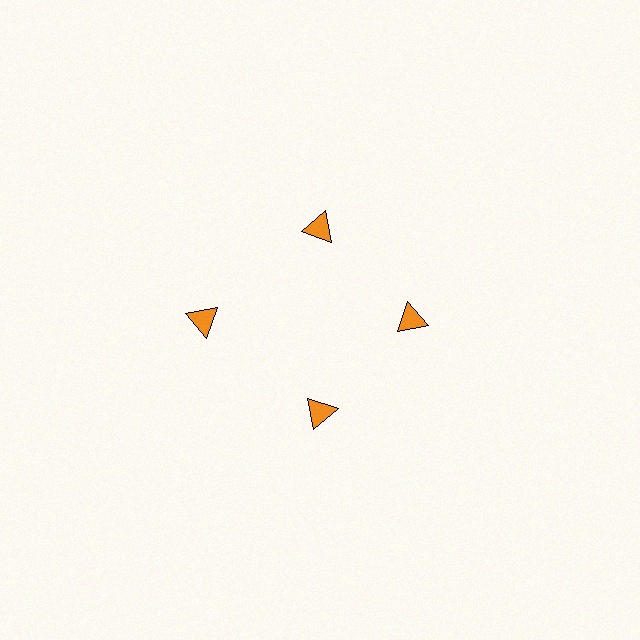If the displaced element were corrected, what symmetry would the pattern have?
It would have 4-fold rotational symmetry — the pattern would map onto itself every 90 degrees.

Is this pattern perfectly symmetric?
No. The 4 orange triangles are arranged in a ring, but one element near the 9 o'clock position is pushed outward from the center, breaking the 4-fold rotational symmetry.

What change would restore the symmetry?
The symmetry would be restored by moving it inward, back onto the ring so that all 4 triangles sit at equal angles and equal distance from the center.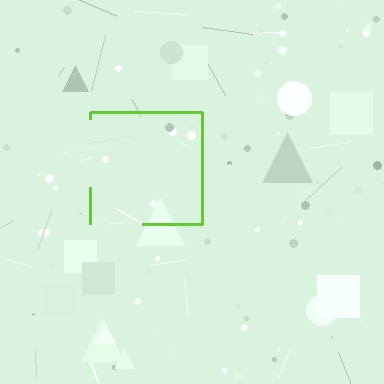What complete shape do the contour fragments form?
The contour fragments form a square.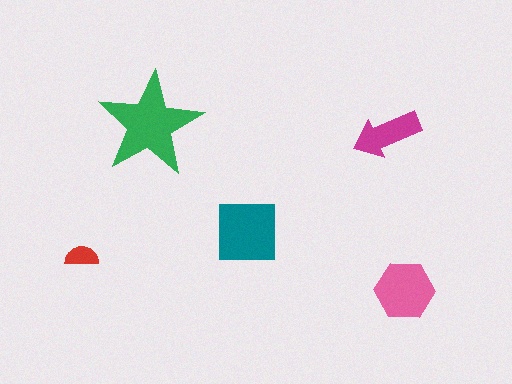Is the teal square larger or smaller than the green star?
Smaller.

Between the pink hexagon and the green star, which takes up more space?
The green star.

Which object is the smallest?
The red semicircle.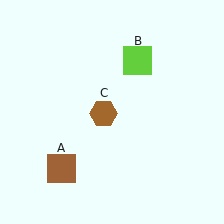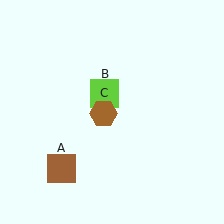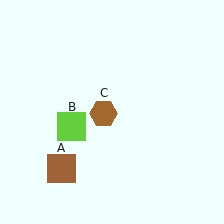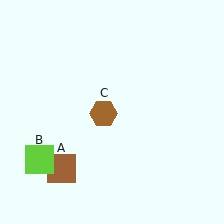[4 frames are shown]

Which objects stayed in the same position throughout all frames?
Brown square (object A) and brown hexagon (object C) remained stationary.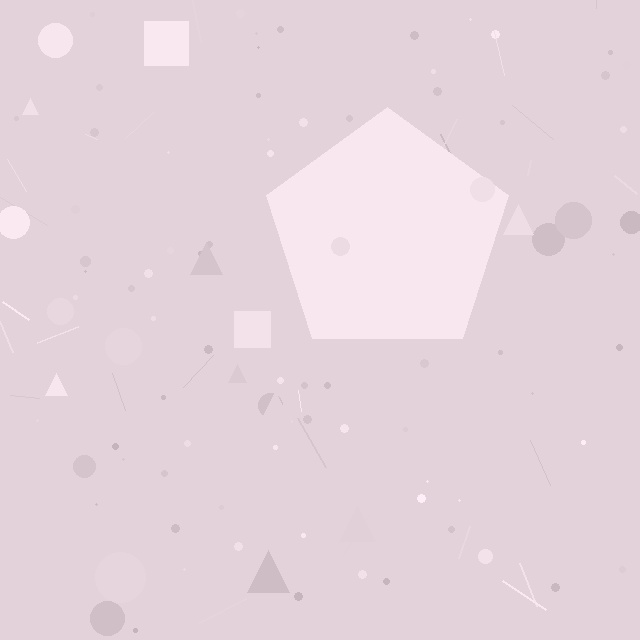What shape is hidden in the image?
A pentagon is hidden in the image.